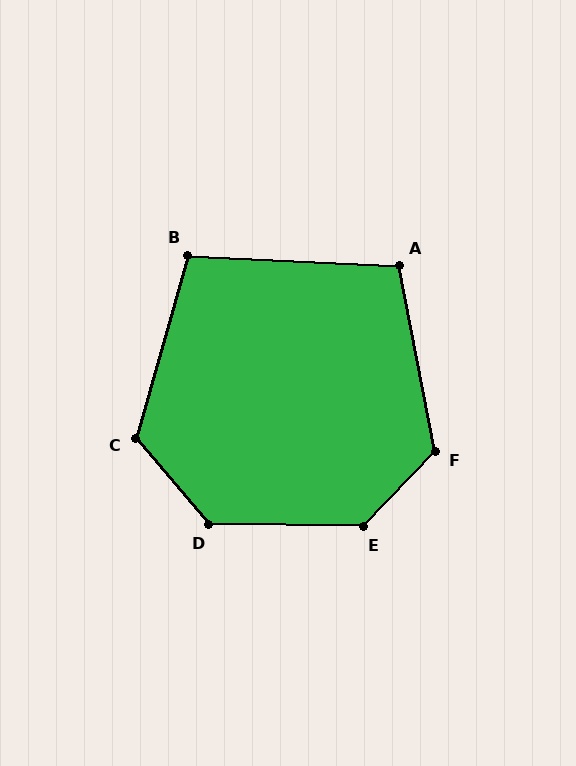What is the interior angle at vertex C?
Approximately 124 degrees (obtuse).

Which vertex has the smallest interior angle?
B, at approximately 103 degrees.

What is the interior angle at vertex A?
Approximately 103 degrees (obtuse).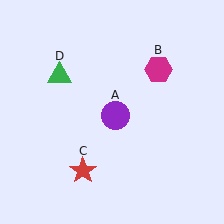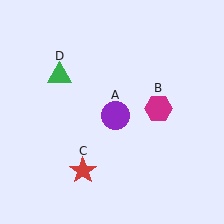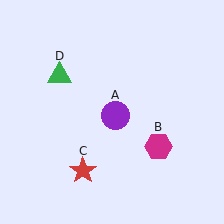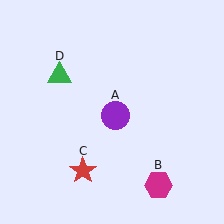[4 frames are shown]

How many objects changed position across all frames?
1 object changed position: magenta hexagon (object B).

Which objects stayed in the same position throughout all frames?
Purple circle (object A) and red star (object C) and green triangle (object D) remained stationary.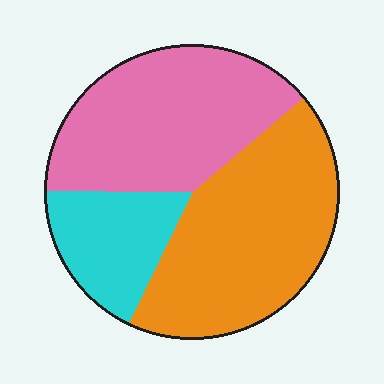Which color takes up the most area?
Orange, at roughly 45%.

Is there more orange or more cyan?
Orange.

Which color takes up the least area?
Cyan, at roughly 20%.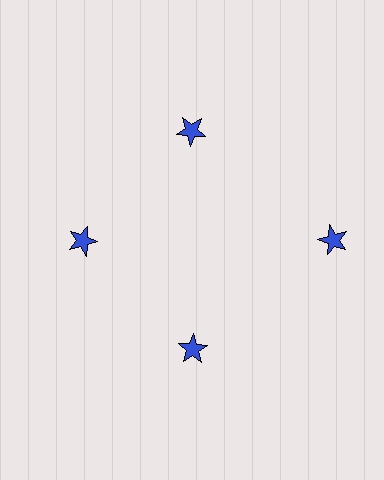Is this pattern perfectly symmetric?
No. The 4 blue stars are arranged in a ring, but one element near the 3 o'clock position is pushed outward from the center, breaking the 4-fold rotational symmetry.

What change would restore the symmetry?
The symmetry would be restored by moving it inward, back onto the ring so that all 4 stars sit at equal angles and equal distance from the center.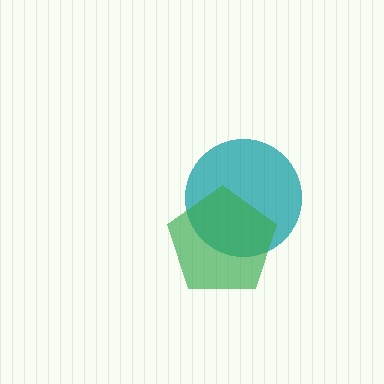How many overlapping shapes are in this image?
There are 2 overlapping shapes in the image.